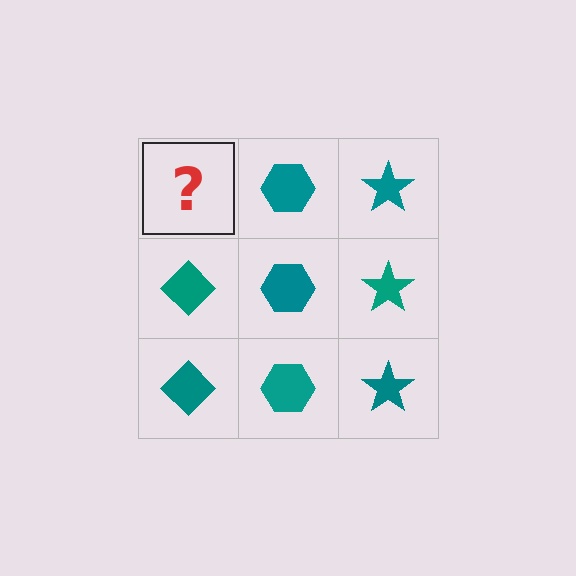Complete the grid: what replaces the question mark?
The question mark should be replaced with a teal diamond.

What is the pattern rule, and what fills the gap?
The rule is that each column has a consistent shape. The gap should be filled with a teal diamond.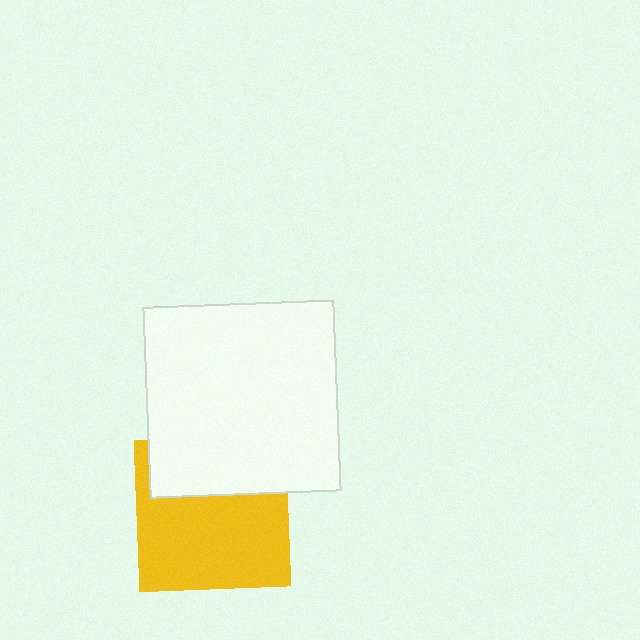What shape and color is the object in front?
The object in front is a white square.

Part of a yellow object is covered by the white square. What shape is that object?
It is a square.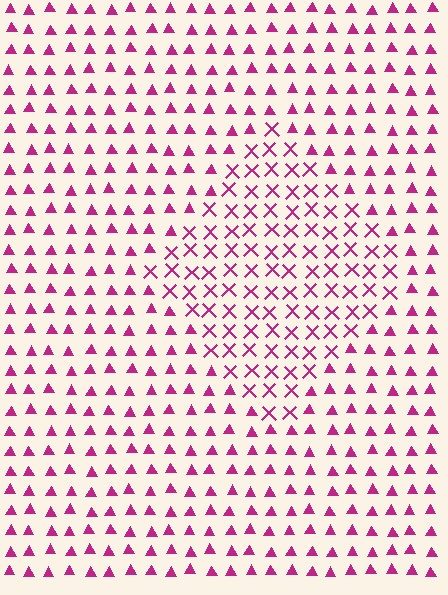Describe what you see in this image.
The image is filled with small magenta elements arranged in a uniform grid. A diamond-shaped region contains X marks, while the surrounding area contains triangles. The boundary is defined purely by the change in element shape.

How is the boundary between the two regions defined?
The boundary is defined by a change in element shape: X marks inside vs. triangles outside. All elements share the same color and spacing.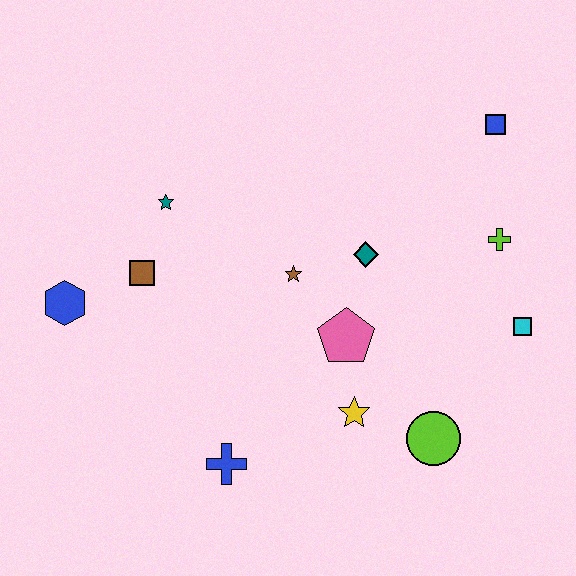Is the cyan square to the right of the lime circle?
Yes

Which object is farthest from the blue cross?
The blue square is farthest from the blue cross.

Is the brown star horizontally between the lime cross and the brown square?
Yes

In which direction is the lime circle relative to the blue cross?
The lime circle is to the right of the blue cross.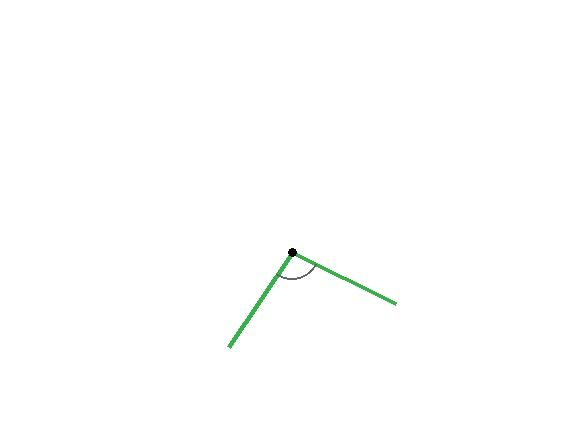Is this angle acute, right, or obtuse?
It is obtuse.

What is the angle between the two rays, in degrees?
Approximately 97 degrees.